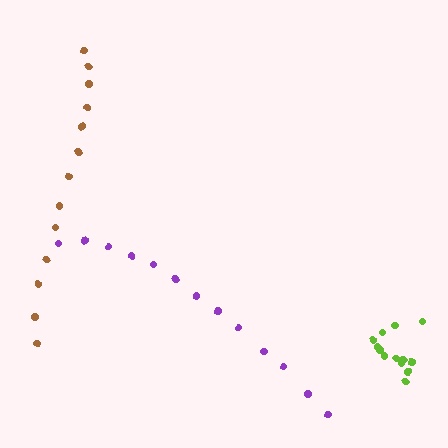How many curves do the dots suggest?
There are 3 distinct paths.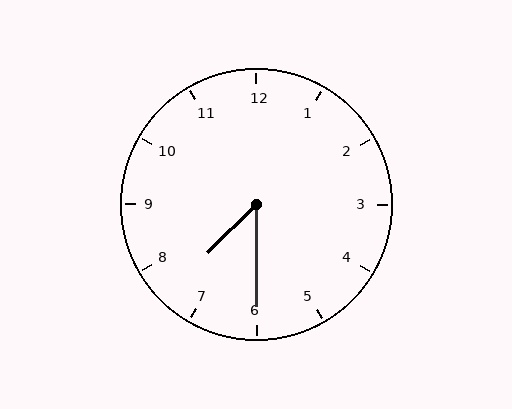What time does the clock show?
7:30.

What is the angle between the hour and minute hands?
Approximately 45 degrees.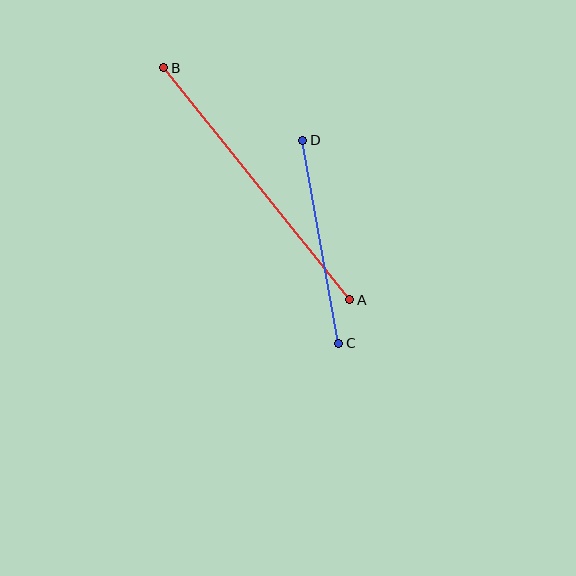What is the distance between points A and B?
The distance is approximately 297 pixels.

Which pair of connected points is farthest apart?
Points A and B are farthest apart.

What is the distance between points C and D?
The distance is approximately 206 pixels.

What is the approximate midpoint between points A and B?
The midpoint is at approximately (257, 184) pixels.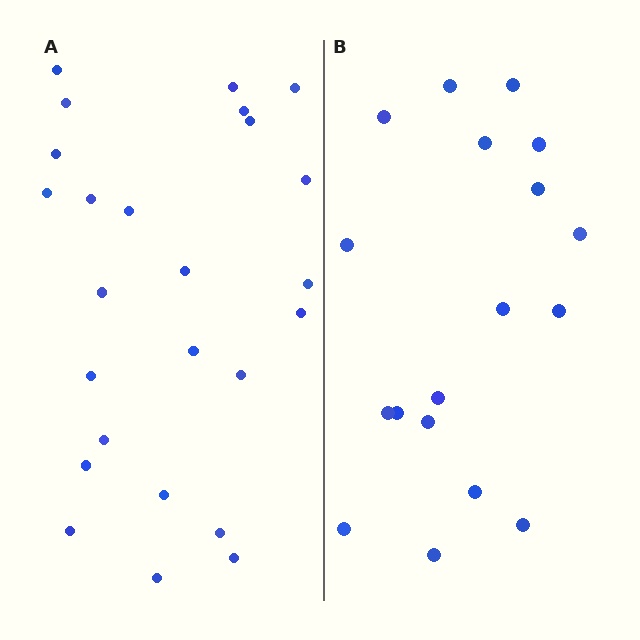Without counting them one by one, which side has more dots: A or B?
Region A (the left region) has more dots.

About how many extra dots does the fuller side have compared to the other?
Region A has roughly 8 or so more dots than region B.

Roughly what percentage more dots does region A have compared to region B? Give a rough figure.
About 40% more.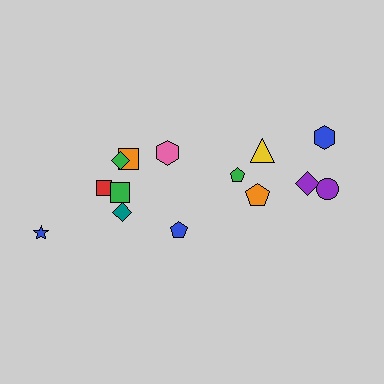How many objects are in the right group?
There are 6 objects.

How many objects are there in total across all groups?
There are 14 objects.